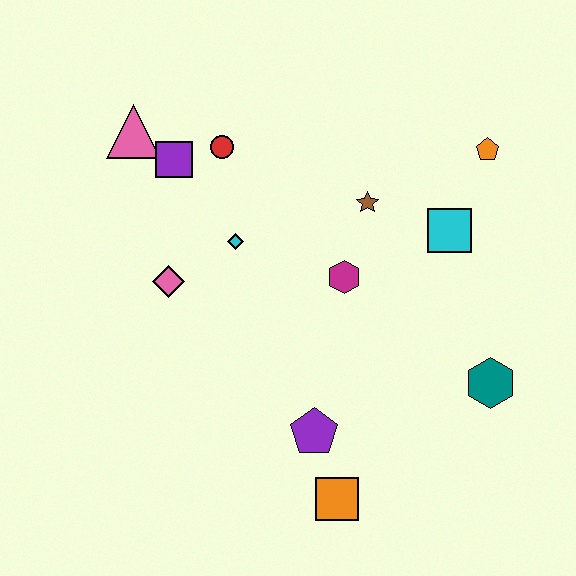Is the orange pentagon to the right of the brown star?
Yes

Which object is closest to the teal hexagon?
The cyan square is closest to the teal hexagon.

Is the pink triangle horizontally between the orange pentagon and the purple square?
No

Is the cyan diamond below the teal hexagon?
No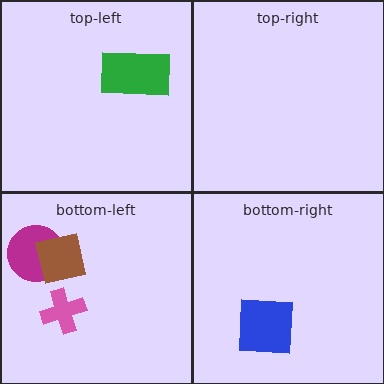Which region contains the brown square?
The bottom-left region.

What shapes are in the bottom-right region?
The blue square.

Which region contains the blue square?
The bottom-right region.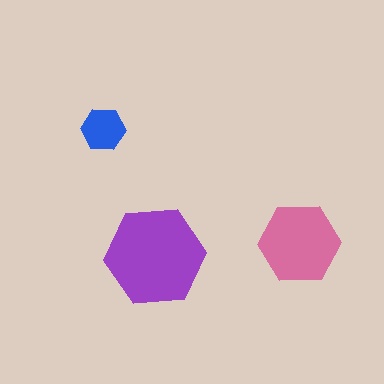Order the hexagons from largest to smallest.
the purple one, the pink one, the blue one.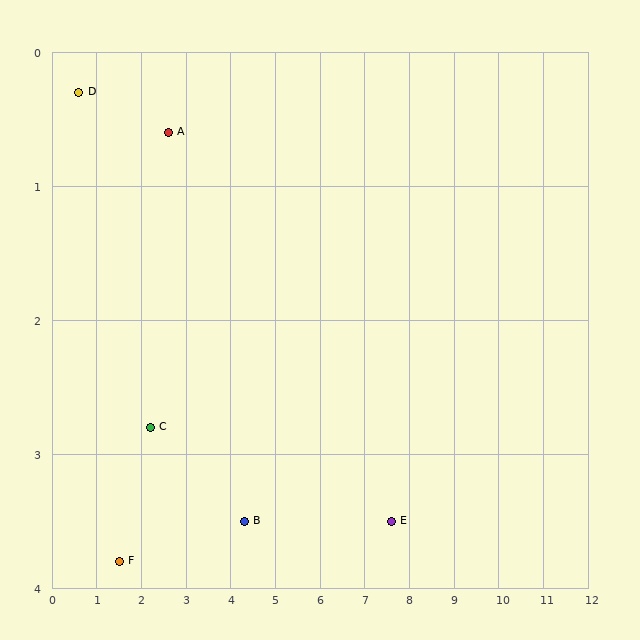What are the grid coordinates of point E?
Point E is at approximately (7.6, 3.5).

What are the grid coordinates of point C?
Point C is at approximately (2.2, 2.8).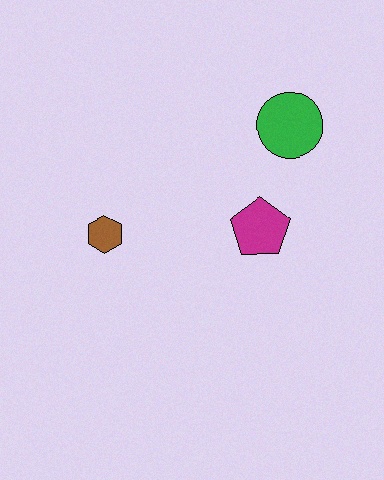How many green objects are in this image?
There is 1 green object.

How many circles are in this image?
There is 1 circle.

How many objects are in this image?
There are 3 objects.